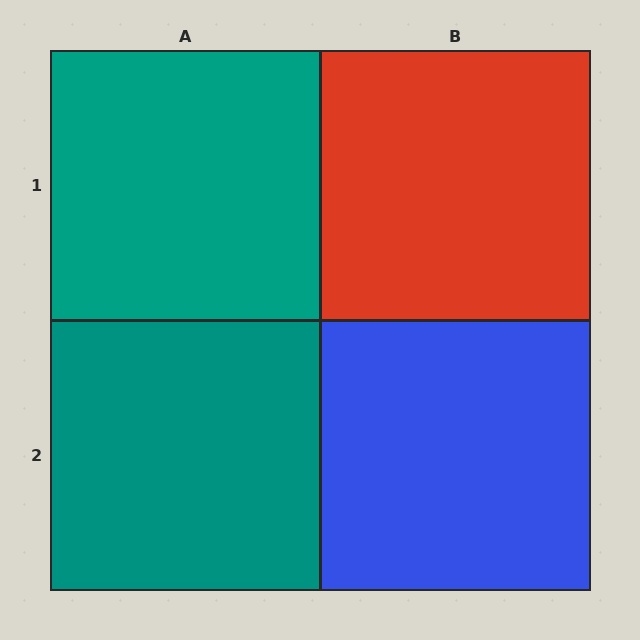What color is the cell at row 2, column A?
Teal.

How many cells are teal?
2 cells are teal.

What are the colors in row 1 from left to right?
Teal, red.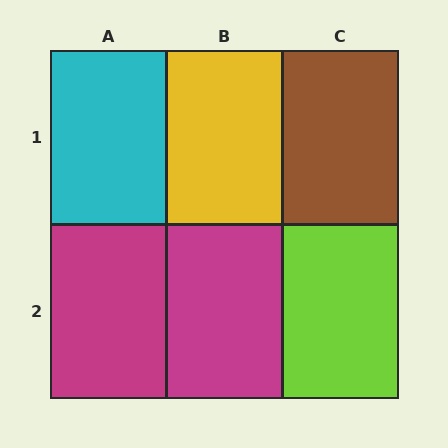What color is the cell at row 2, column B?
Magenta.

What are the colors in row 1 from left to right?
Cyan, yellow, brown.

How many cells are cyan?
1 cell is cyan.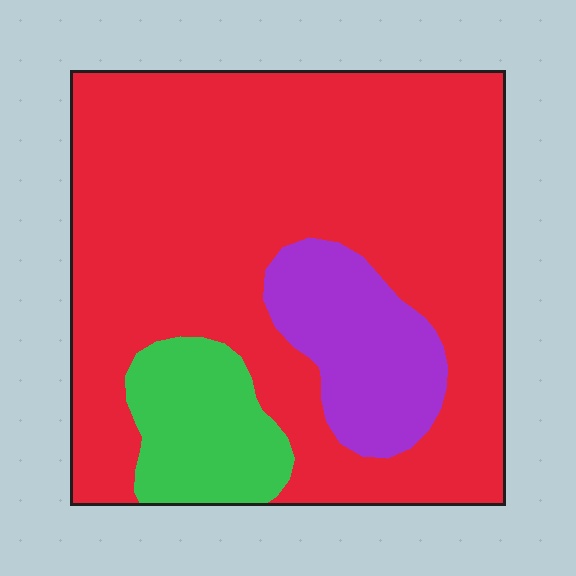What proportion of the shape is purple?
Purple takes up about one eighth (1/8) of the shape.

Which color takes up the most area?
Red, at roughly 75%.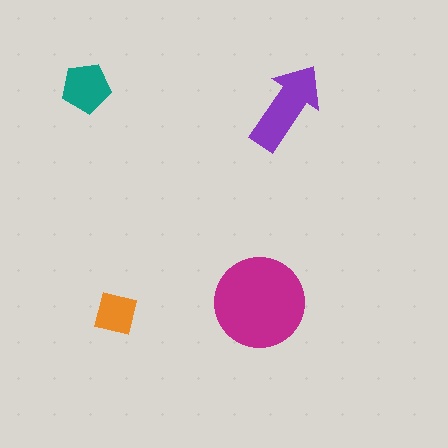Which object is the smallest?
The orange square.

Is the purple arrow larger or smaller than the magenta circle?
Smaller.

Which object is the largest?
The magenta circle.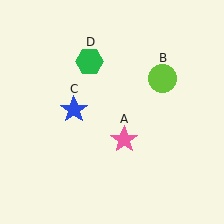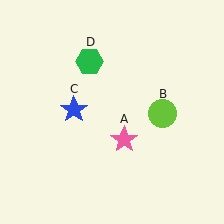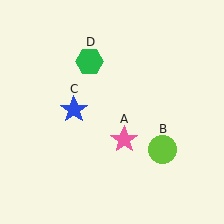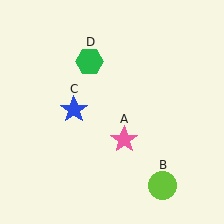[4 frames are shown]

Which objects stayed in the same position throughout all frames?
Pink star (object A) and blue star (object C) and green hexagon (object D) remained stationary.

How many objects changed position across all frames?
1 object changed position: lime circle (object B).